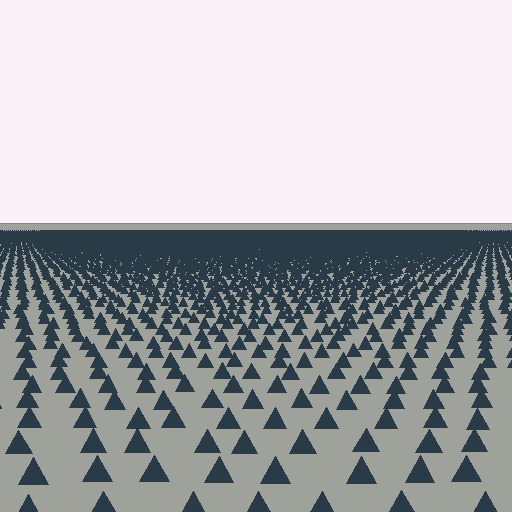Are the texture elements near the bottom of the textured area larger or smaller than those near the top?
Larger. Near the bottom, elements are closer to the viewer and appear at a bigger on-screen size.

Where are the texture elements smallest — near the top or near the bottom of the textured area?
Near the top.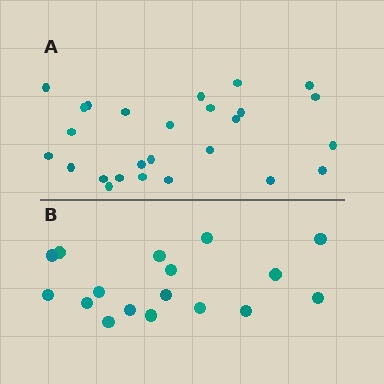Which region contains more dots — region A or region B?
Region A (the top region) has more dots.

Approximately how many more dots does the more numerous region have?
Region A has roughly 8 or so more dots than region B.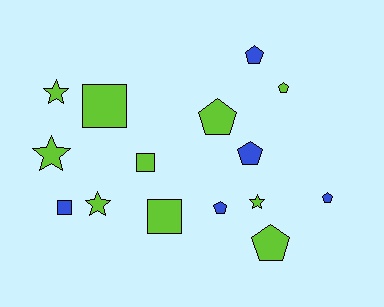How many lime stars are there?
There are 4 lime stars.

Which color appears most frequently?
Lime, with 10 objects.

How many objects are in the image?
There are 15 objects.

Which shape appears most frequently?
Pentagon, with 7 objects.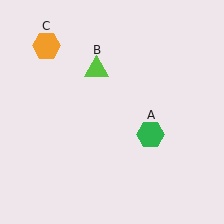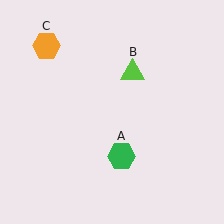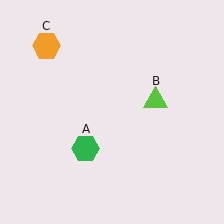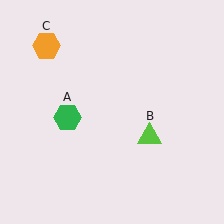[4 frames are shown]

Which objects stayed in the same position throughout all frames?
Orange hexagon (object C) remained stationary.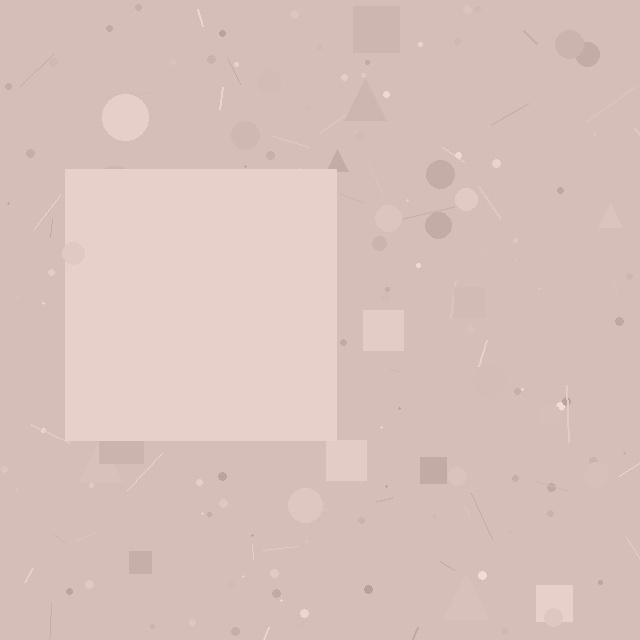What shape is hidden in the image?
A square is hidden in the image.